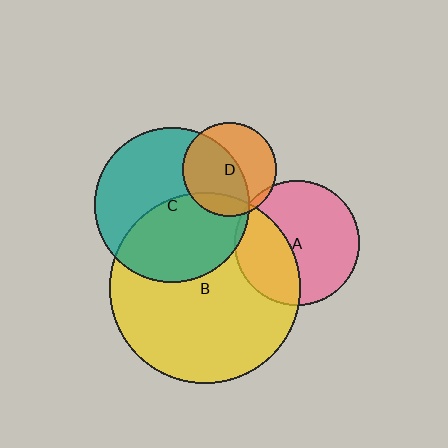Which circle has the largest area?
Circle B (yellow).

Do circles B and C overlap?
Yes.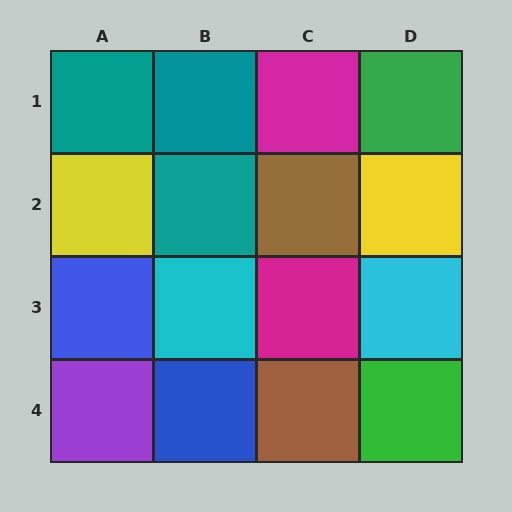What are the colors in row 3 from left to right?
Blue, cyan, magenta, cyan.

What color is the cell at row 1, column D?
Green.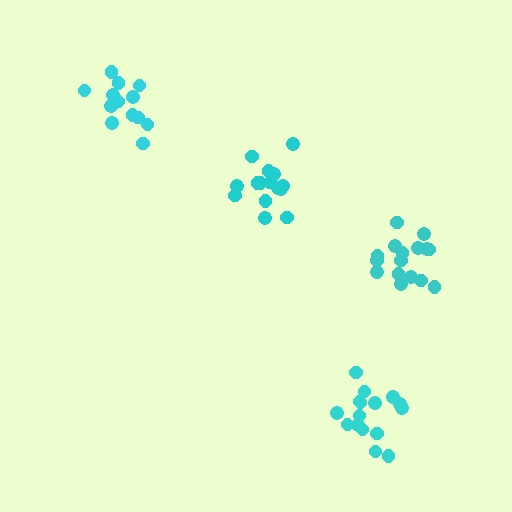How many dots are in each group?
Group 1: 14 dots, Group 2: 15 dots, Group 3: 16 dots, Group 4: 16 dots (61 total).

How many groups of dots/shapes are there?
There are 4 groups.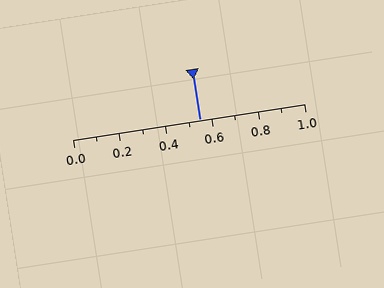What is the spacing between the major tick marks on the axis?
The major ticks are spaced 0.2 apart.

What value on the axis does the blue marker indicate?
The marker indicates approximately 0.55.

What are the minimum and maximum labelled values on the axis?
The axis runs from 0.0 to 1.0.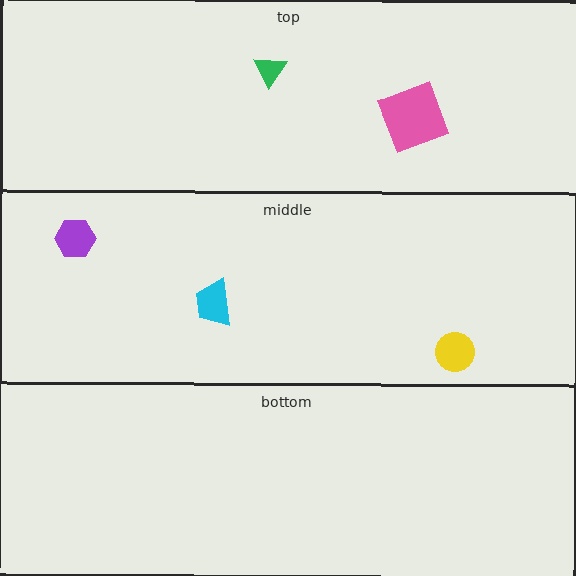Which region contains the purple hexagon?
The middle region.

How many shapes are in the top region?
2.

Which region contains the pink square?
The top region.